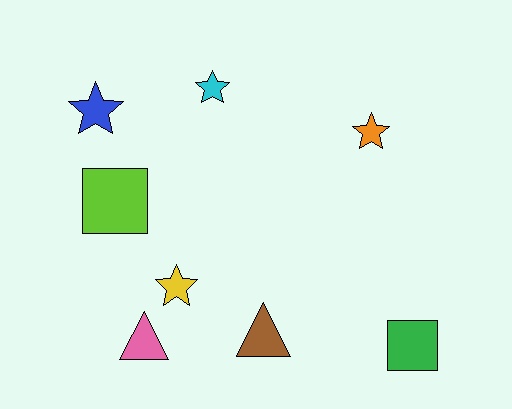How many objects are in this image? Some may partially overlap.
There are 8 objects.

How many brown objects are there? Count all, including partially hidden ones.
There is 1 brown object.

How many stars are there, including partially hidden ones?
There are 4 stars.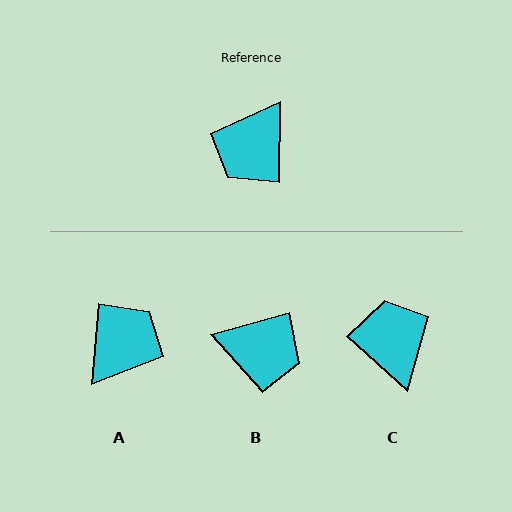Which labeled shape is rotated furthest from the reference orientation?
A, about 177 degrees away.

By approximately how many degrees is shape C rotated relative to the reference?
Approximately 131 degrees clockwise.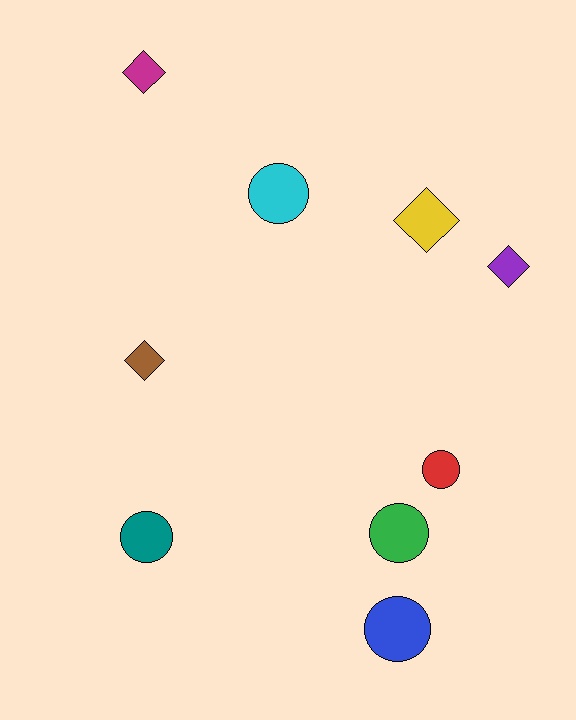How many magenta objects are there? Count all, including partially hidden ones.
There is 1 magenta object.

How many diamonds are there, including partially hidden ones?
There are 4 diamonds.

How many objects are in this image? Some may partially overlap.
There are 9 objects.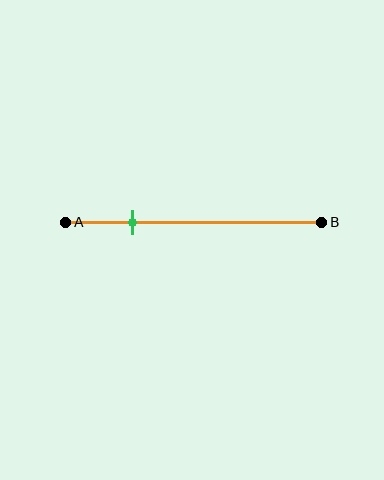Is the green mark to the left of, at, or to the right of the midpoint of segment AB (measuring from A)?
The green mark is to the left of the midpoint of segment AB.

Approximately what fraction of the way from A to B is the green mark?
The green mark is approximately 25% of the way from A to B.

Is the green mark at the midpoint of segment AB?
No, the mark is at about 25% from A, not at the 50% midpoint.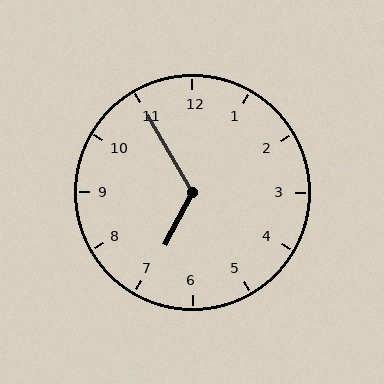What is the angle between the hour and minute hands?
Approximately 122 degrees.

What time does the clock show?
6:55.